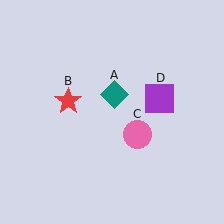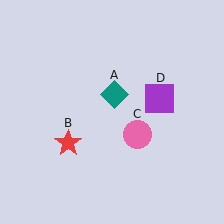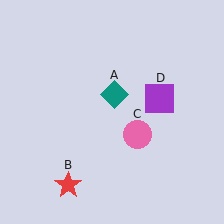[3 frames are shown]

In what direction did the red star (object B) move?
The red star (object B) moved down.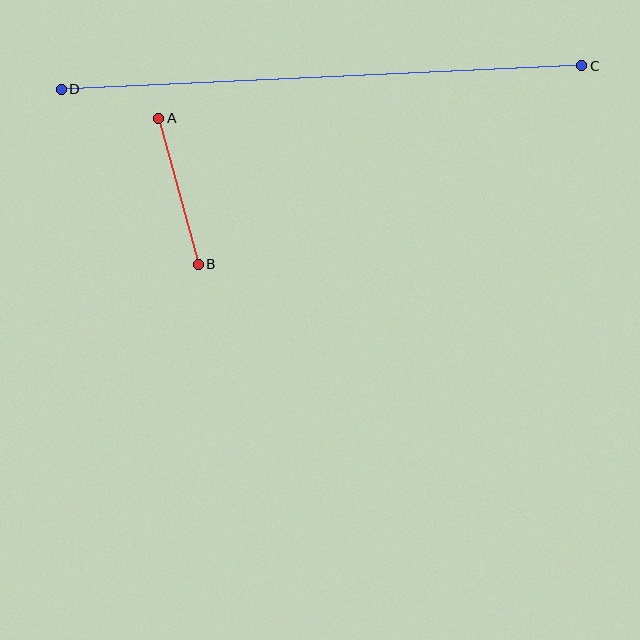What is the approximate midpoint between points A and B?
The midpoint is at approximately (179, 191) pixels.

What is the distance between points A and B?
The distance is approximately 151 pixels.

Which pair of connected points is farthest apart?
Points C and D are farthest apart.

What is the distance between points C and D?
The distance is approximately 521 pixels.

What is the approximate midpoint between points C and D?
The midpoint is at approximately (321, 78) pixels.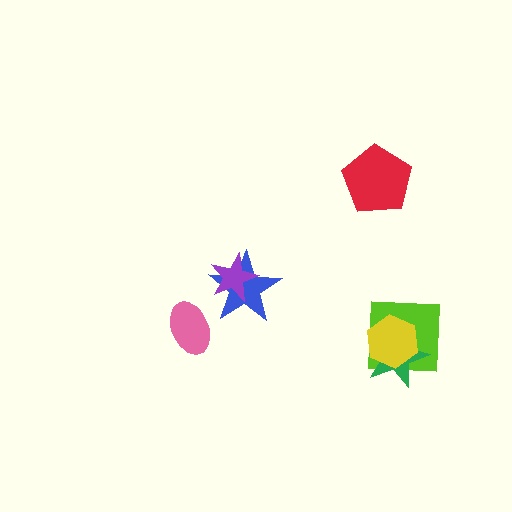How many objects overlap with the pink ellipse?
0 objects overlap with the pink ellipse.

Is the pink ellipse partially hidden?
No, no other shape covers it.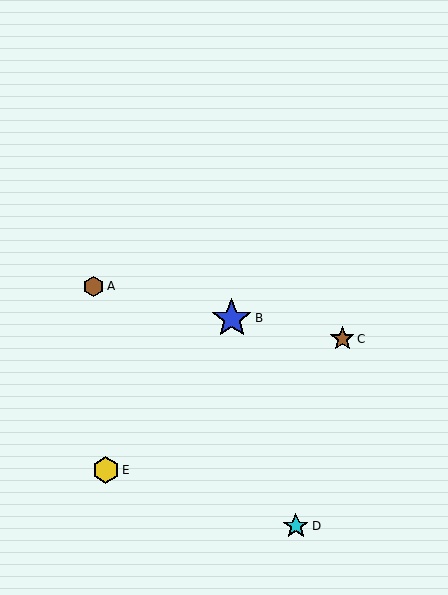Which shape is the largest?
The blue star (labeled B) is the largest.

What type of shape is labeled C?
Shape C is a brown star.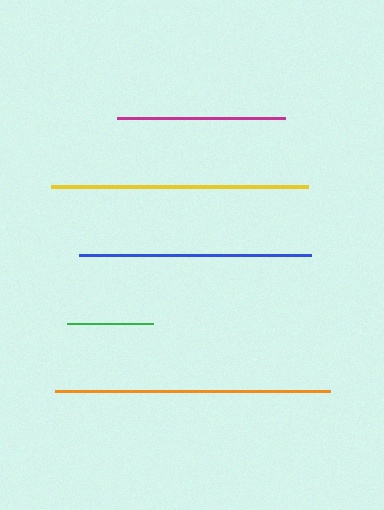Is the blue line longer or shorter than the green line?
The blue line is longer than the green line.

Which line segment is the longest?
The orange line is the longest at approximately 275 pixels.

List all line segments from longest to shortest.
From longest to shortest: orange, yellow, blue, magenta, green.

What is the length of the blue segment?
The blue segment is approximately 233 pixels long.